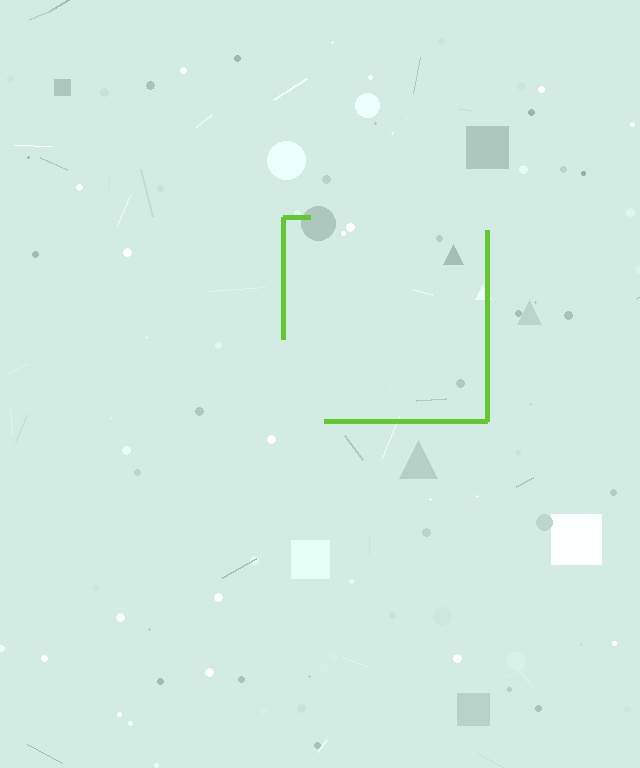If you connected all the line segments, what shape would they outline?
They would outline a square.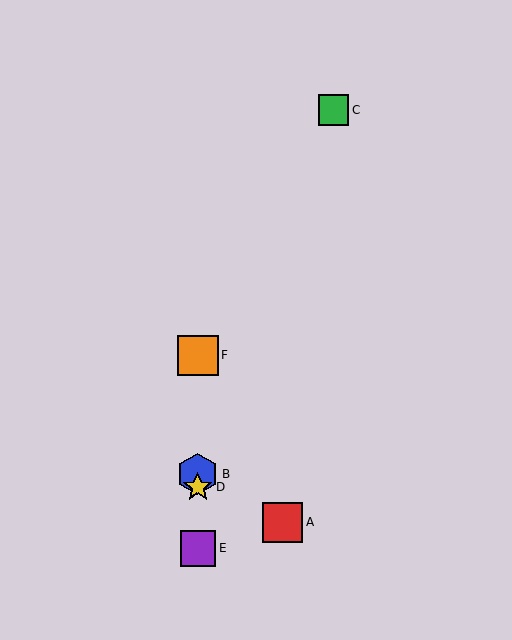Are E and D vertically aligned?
Yes, both are at x≈198.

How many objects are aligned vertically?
4 objects (B, D, E, F) are aligned vertically.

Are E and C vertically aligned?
No, E is at x≈198 and C is at x≈333.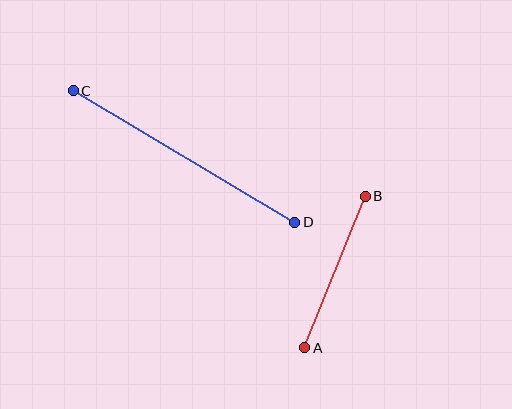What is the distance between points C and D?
The distance is approximately 257 pixels.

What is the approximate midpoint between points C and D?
The midpoint is at approximately (184, 156) pixels.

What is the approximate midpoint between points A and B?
The midpoint is at approximately (335, 272) pixels.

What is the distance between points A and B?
The distance is approximately 163 pixels.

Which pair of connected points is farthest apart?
Points C and D are farthest apart.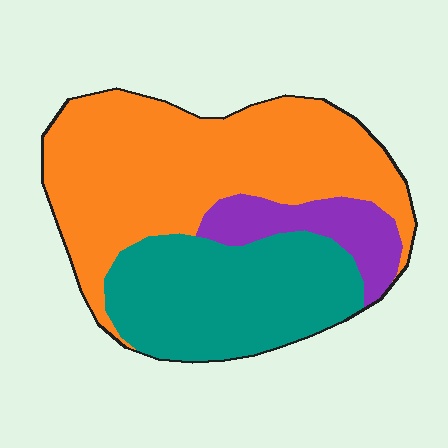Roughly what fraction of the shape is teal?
Teal covers 34% of the shape.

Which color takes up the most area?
Orange, at roughly 55%.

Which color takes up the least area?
Purple, at roughly 10%.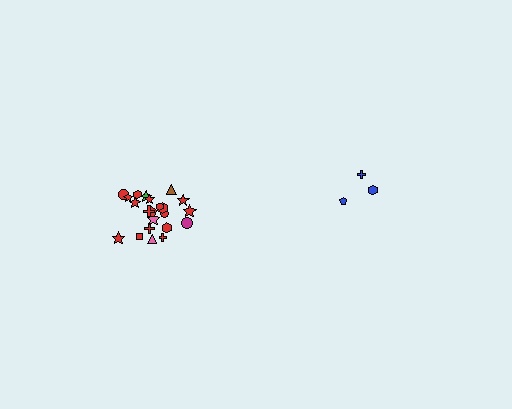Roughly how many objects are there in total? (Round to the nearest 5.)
Roughly 25 objects in total.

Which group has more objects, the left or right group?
The left group.